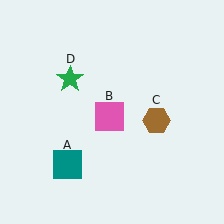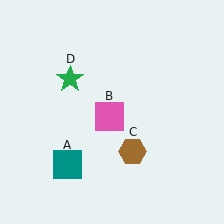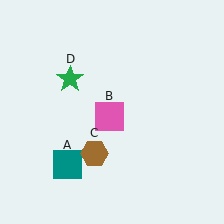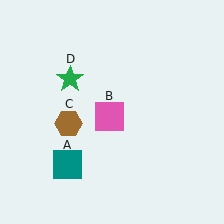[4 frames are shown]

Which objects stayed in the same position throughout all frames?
Teal square (object A) and pink square (object B) and green star (object D) remained stationary.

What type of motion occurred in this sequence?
The brown hexagon (object C) rotated clockwise around the center of the scene.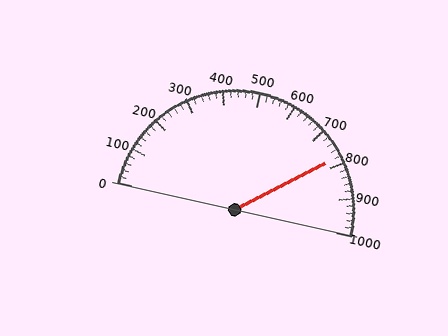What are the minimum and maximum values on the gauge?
The gauge ranges from 0 to 1000.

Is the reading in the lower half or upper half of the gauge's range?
The reading is in the upper half of the range (0 to 1000).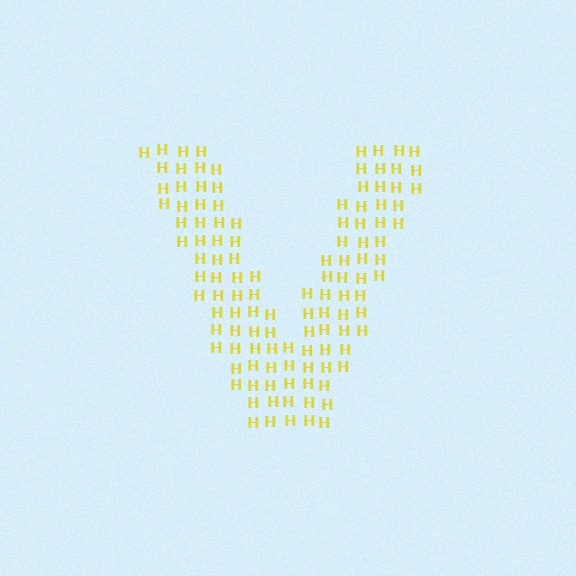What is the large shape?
The large shape is the letter V.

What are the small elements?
The small elements are letter H's.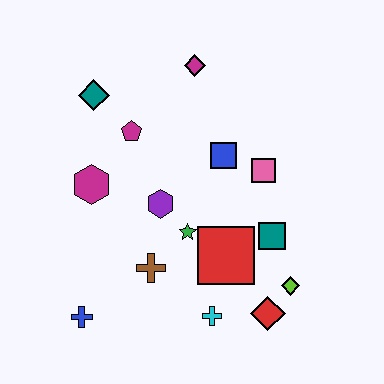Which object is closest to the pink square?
The blue square is closest to the pink square.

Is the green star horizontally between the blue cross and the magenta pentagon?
No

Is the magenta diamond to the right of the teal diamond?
Yes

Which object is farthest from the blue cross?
The magenta diamond is farthest from the blue cross.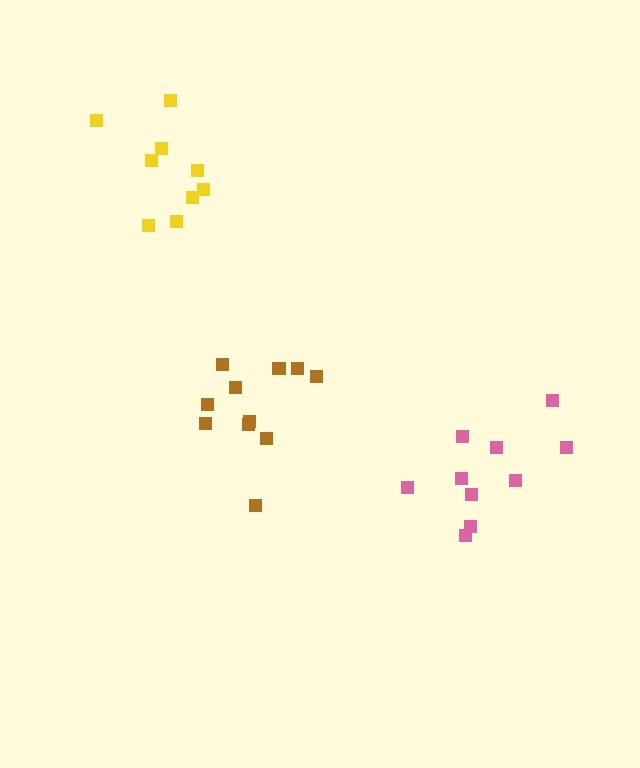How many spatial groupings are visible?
There are 3 spatial groupings.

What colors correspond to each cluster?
The clusters are colored: brown, pink, yellow.